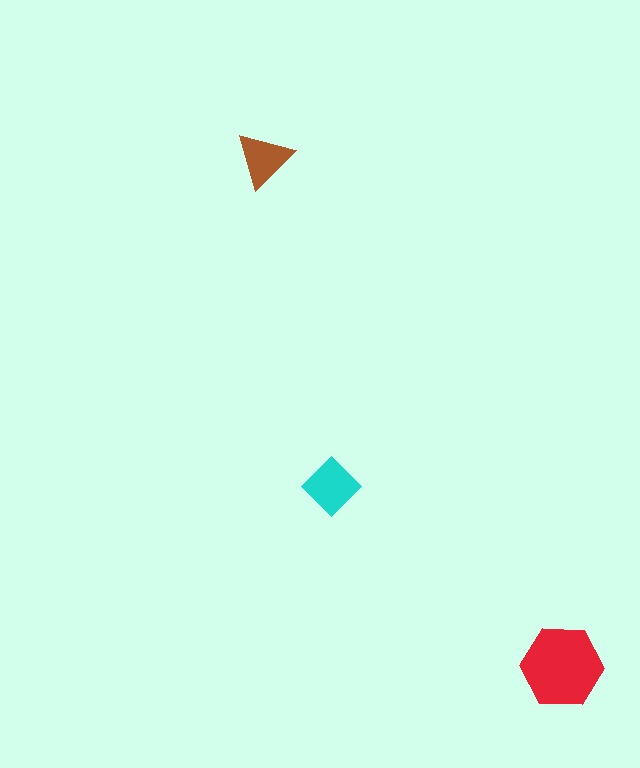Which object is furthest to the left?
The brown triangle is leftmost.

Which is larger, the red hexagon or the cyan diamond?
The red hexagon.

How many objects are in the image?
There are 3 objects in the image.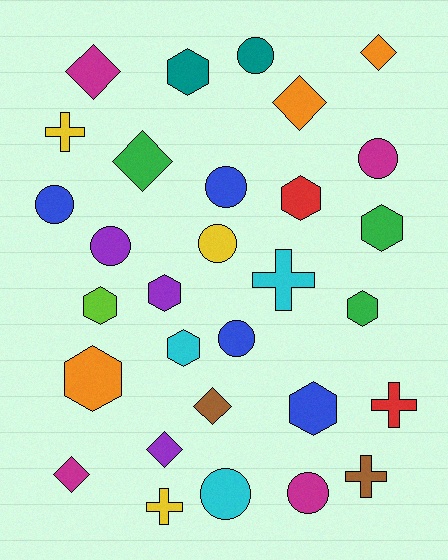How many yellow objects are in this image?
There are 3 yellow objects.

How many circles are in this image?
There are 9 circles.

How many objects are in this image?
There are 30 objects.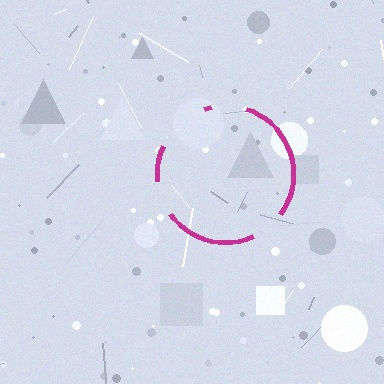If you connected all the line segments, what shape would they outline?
They would outline a circle.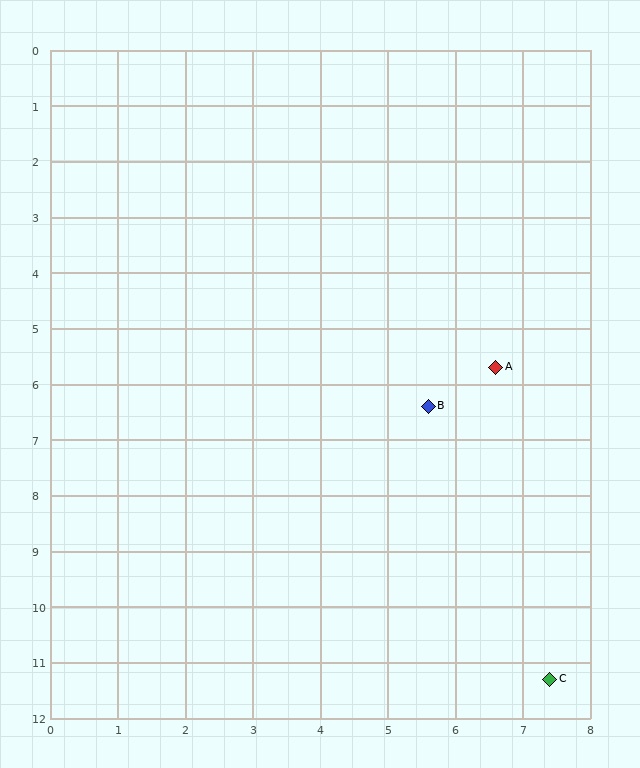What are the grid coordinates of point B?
Point B is at approximately (5.6, 6.4).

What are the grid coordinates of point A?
Point A is at approximately (6.6, 5.7).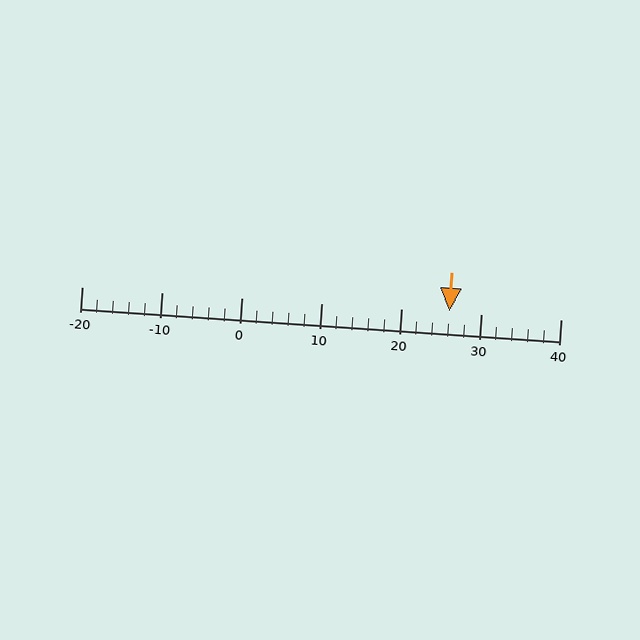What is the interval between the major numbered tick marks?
The major tick marks are spaced 10 units apart.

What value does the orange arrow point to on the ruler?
The orange arrow points to approximately 26.